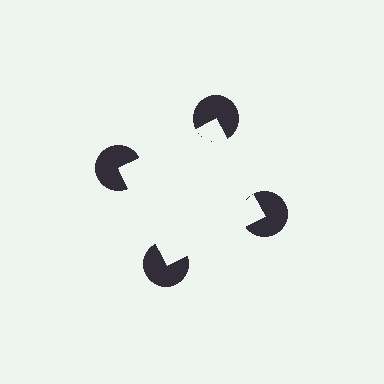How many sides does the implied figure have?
4 sides.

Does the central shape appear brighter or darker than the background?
It typically appears slightly brighter than the background, even though no actual brightness change is drawn.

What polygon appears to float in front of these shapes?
An illusory square — its edges are inferred from the aligned wedge cuts in the pac-man discs, not physically drawn.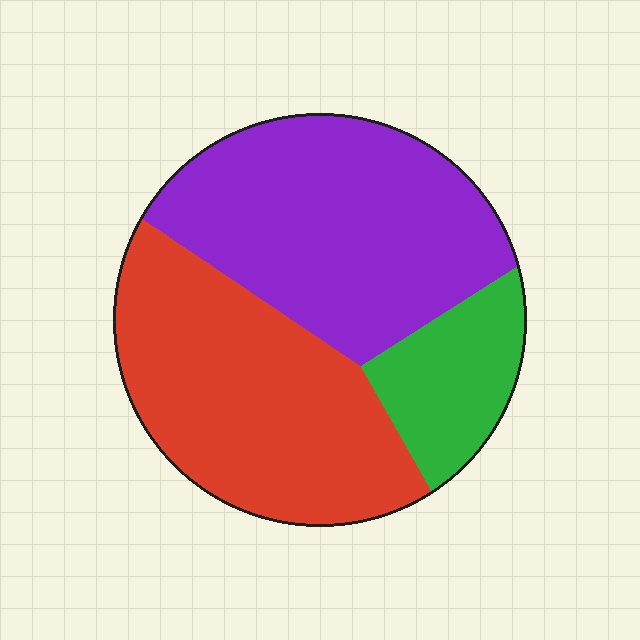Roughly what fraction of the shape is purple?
Purple covers 43% of the shape.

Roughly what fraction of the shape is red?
Red takes up about two fifths (2/5) of the shape.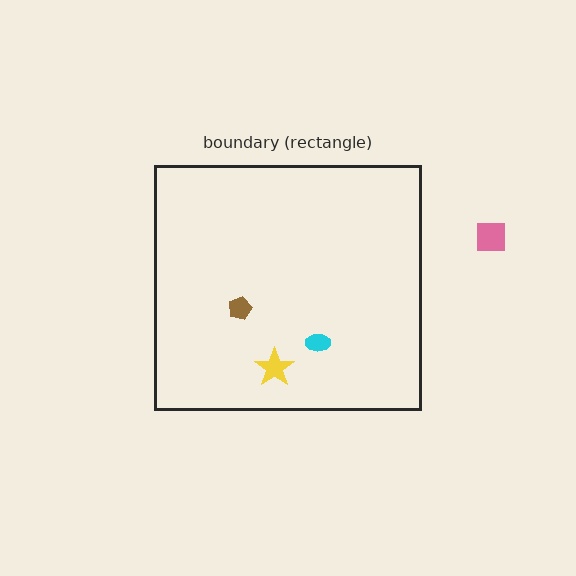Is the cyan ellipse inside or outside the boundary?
Inside.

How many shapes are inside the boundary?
3 inside, 1 outside.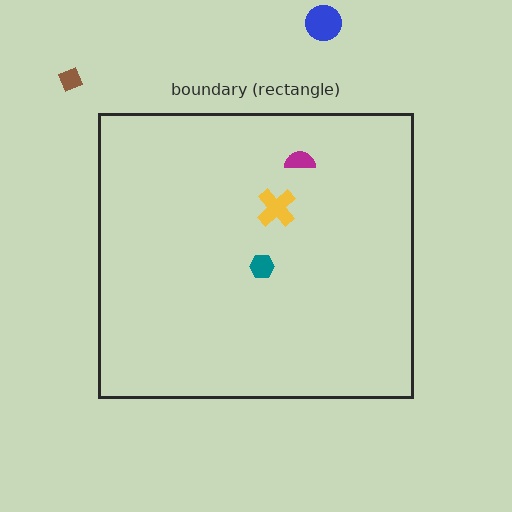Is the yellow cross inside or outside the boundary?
Inside.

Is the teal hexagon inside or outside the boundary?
Inside.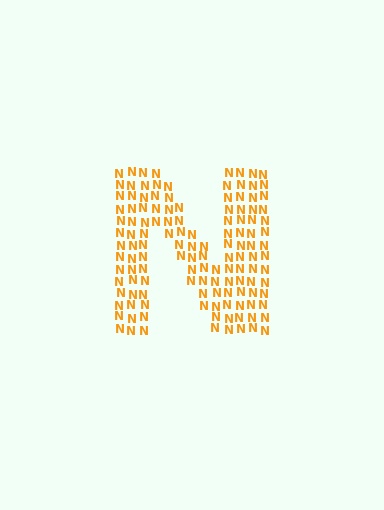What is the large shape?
The large shape is the letter N.